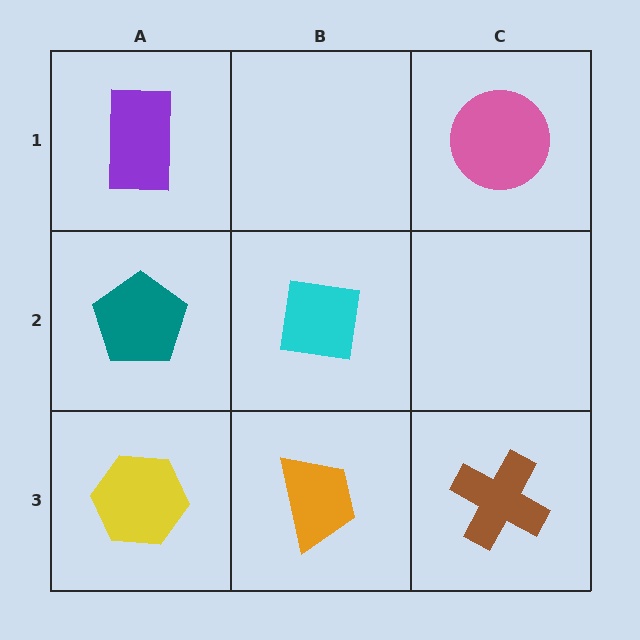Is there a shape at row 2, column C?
No, that cell is empty.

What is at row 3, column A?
A yellow hexagon.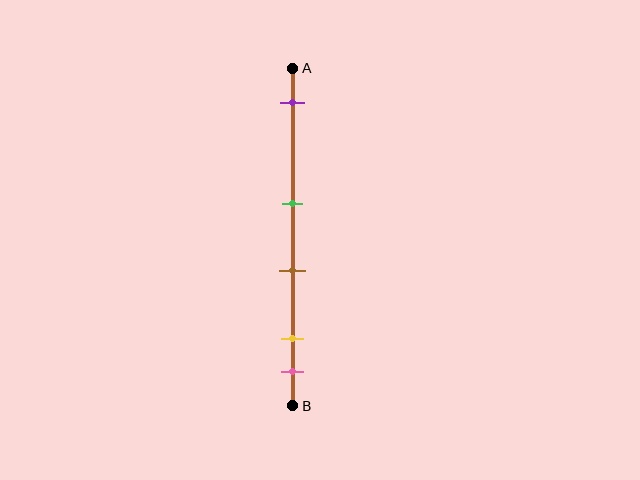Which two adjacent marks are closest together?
The yellow and pink marks are the closest adjacent pair.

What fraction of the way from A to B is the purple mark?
The purple mark is approximately 10% (0.1) of the way from A to B.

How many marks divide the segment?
There are 5 marks dividing the segment.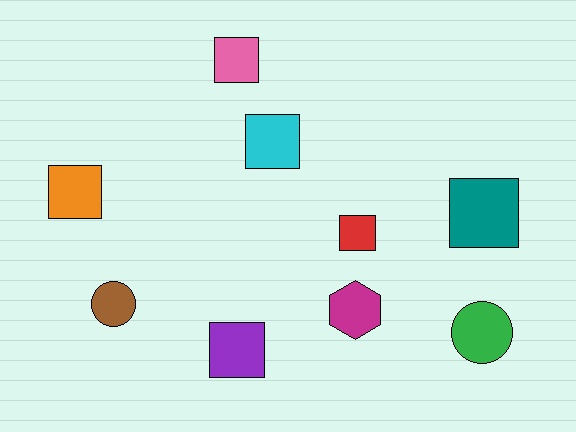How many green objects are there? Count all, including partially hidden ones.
There is 1 green object.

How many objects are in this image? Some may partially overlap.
There are 9 objects.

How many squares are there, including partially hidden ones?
There are 6 squares.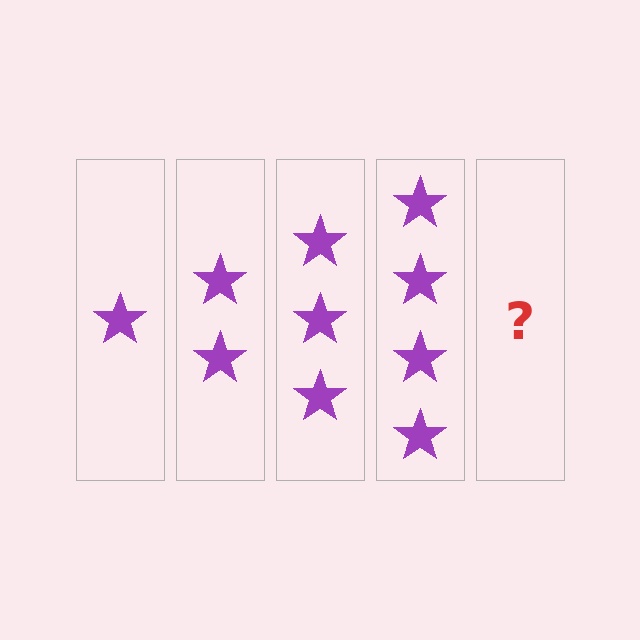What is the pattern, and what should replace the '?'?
The pattern is that each step adds one more star. The '?' should be 5 stars.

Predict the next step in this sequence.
The next step is 5 stars.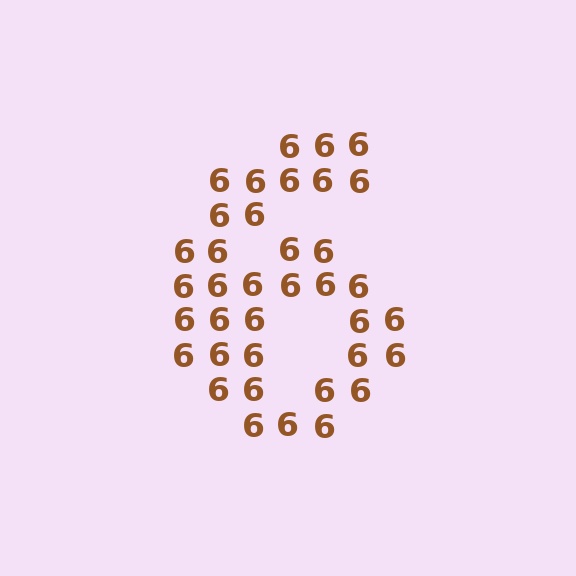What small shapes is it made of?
It is made of small digit 6's.